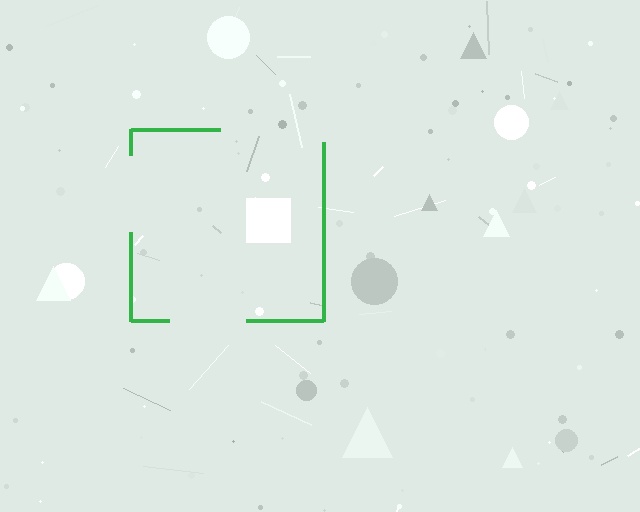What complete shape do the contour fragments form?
The contour fragments form a square.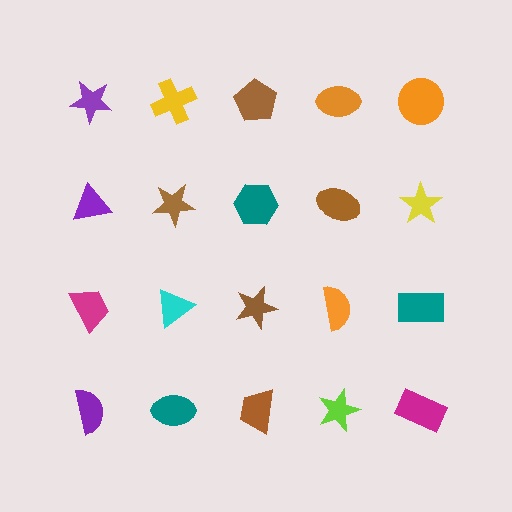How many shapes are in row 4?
5 shapes.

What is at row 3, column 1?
A magenta trapezoid.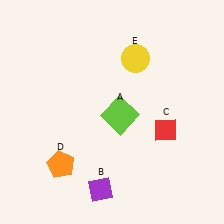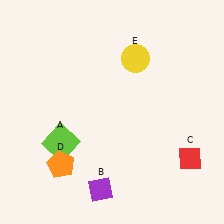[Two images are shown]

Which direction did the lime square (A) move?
The lime square (A) moved left.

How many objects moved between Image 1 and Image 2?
2 objects moved between the two images.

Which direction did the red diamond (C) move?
The red diamond (C) moved down.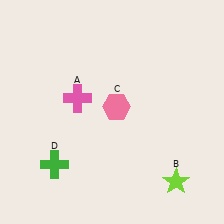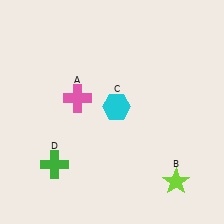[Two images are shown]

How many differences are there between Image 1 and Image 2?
There is 1 difference between the two images.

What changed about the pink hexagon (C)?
In Image 1, C is pink. In Image 2, it changed to cyan.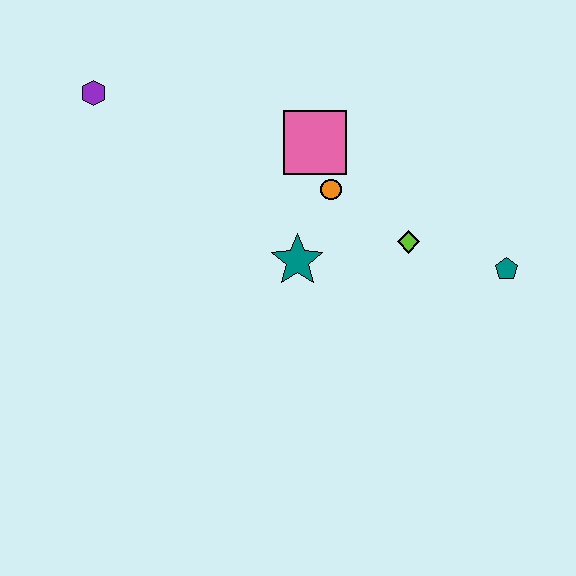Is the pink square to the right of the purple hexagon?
Yes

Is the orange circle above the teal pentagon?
Yes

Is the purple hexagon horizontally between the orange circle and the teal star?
No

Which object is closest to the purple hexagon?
The pink square is closest to the purple hexagon.